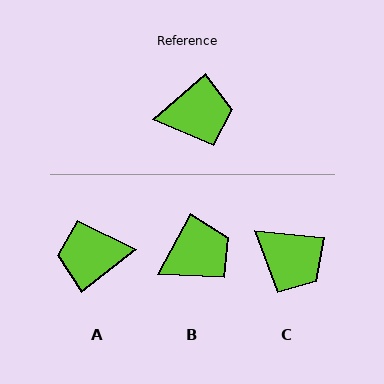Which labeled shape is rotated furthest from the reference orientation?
A, about 177 degrees away.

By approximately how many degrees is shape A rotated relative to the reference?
Approximately 177 degrees counter-clockwise.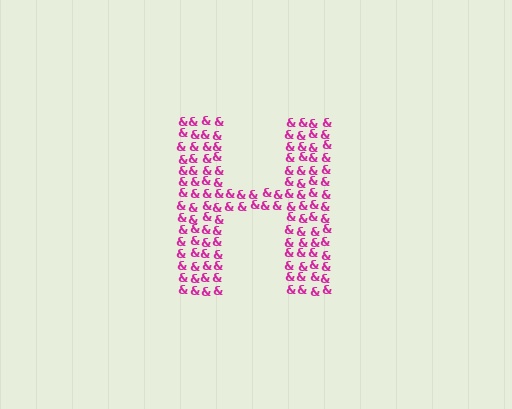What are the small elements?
The small elements are ampersands.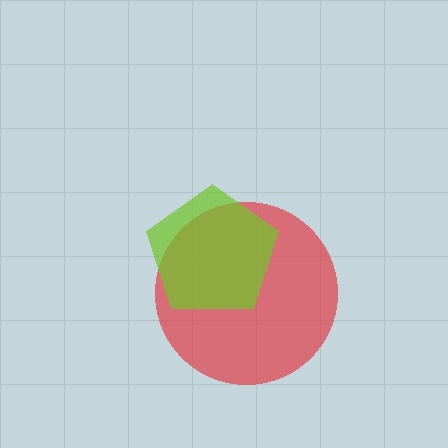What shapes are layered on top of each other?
The layered shapes are: a red circle, a lime pentagon.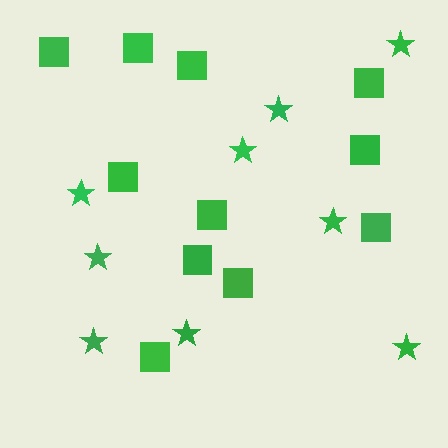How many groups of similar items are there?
There are 2 groups: one group of squares (11) and one group of stars (9).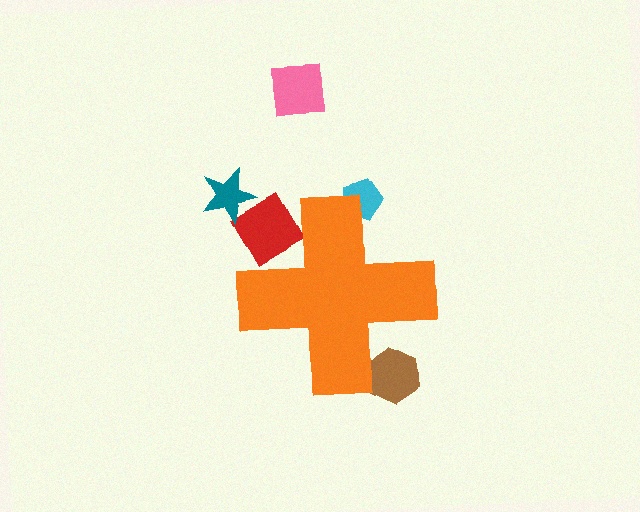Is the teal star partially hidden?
No, the teal star is fully visible.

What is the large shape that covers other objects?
An orange cross.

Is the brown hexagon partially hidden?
Yes, the brown hexagon is partially hidden behind the orange cross.